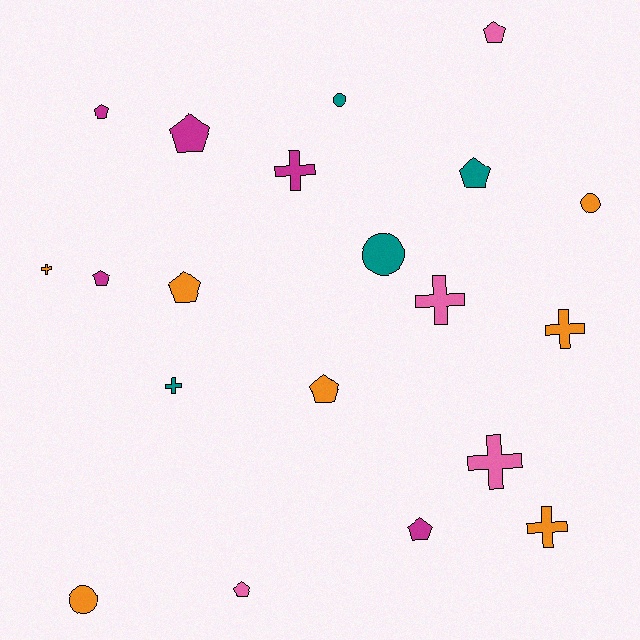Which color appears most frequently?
Orange, with 7 objects.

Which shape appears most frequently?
Pentagon, with 9 objects.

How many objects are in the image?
There are 20 objects.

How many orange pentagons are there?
There are 2 orange pentagons.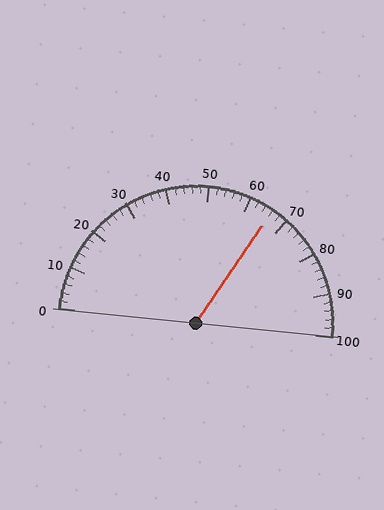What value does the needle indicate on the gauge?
The needle indicates approximately 66.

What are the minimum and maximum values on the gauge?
The gauge ranges from 0 to 100.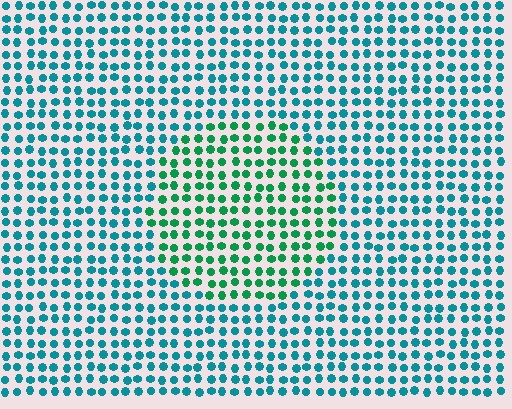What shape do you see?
I see a circle.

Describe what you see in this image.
The image is filled with small teal elements in a uniform arrangement. A circle-shaped region is visible where the elements are tinted to a slightly different hue, forming a subtle color boundary.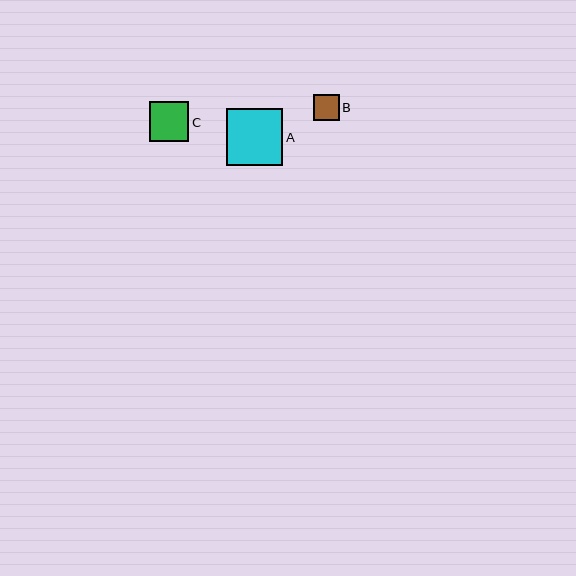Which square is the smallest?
Square B is the smallest with a size of approximately 26 pixels.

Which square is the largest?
Square A is the largest with a size of approximately 56 pixels.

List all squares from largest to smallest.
From largest to smallest: A, C, B.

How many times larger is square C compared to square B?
Square C is approximately 1.5 times the size of square B.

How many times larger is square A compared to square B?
Square A is approximately 2.2 times the size of square B.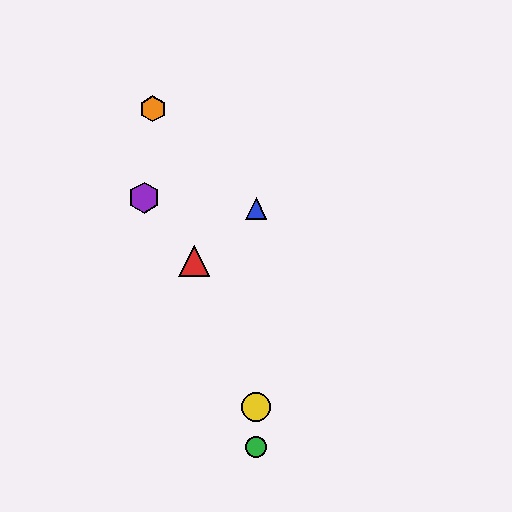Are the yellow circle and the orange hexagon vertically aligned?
No, the yellow circle is at x≈256 and the orange hexagon is at x≈153.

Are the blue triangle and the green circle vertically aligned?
Yes, both are at x≈256.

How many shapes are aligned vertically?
3 shapes (the blue triangle, the green circle, the yellow circle) are aligned vertically.